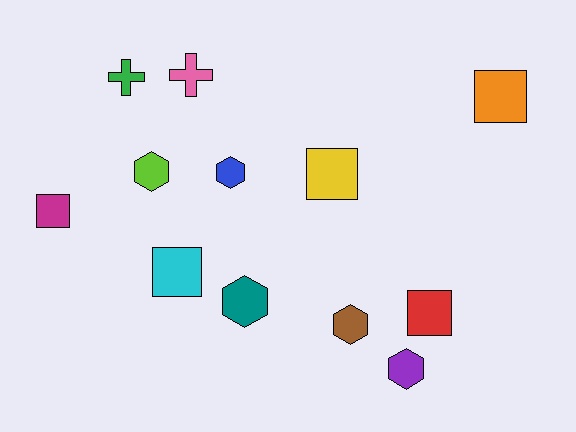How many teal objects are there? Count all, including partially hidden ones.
There is 1 teal object.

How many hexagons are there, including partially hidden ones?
There are 5 hexagons.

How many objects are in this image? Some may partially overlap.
There are 12 objects.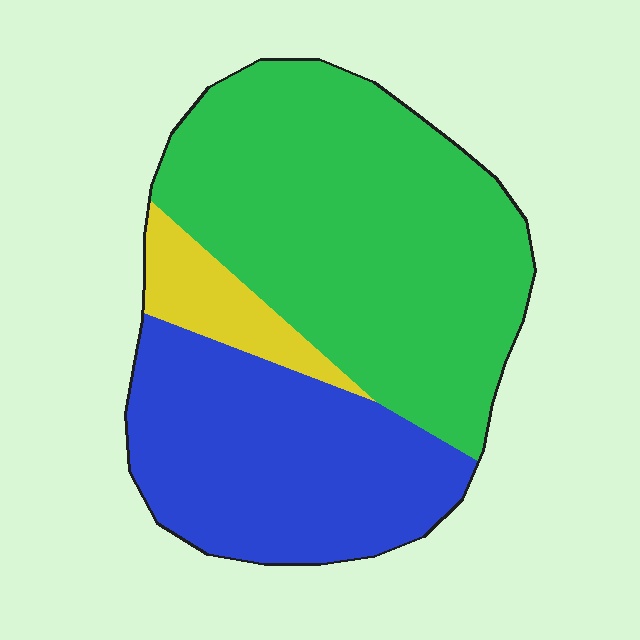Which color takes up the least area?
Yellow, at roughly 10%.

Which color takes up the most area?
Green, at roughly 55%.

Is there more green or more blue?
Green.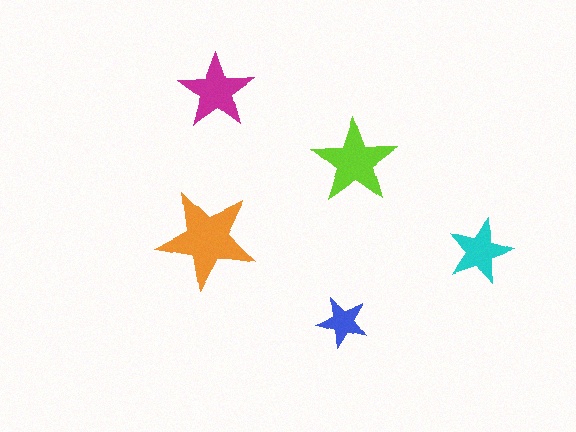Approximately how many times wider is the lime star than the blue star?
About 1.5 times wider.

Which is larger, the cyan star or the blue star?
The cyan one.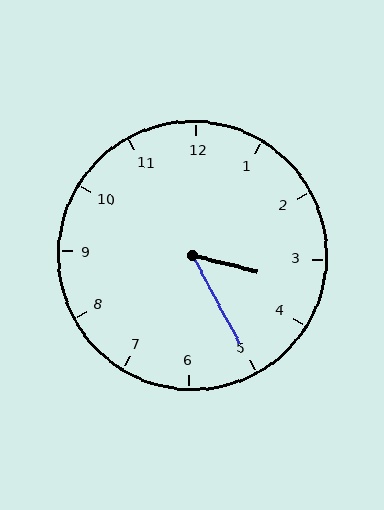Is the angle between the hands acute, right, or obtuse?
It is acute.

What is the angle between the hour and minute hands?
Approximately 48 degrees.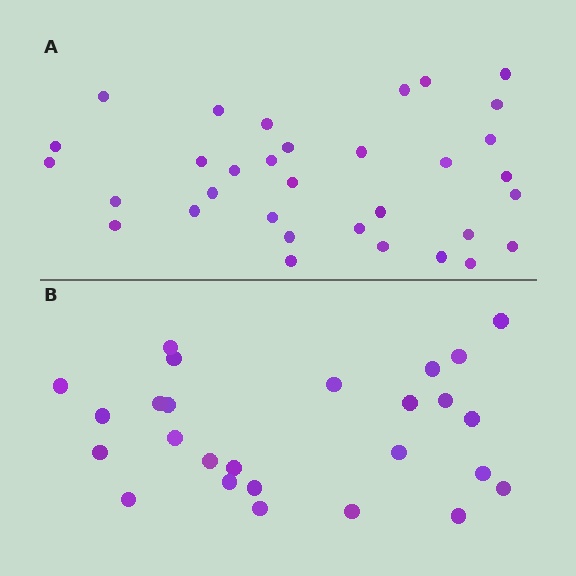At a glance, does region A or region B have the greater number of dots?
Region A (the top region) has more dots.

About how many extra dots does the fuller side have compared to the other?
Region A has roughly 8 or so more dots than region B.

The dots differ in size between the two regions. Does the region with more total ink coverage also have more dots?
No. Region B has more total ink coverage because its dots are larger, but region A actually contains more individual dots. Total area can be misleading — the number of items is what matters here.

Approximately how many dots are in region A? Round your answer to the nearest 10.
About 30 dots. (The exact count is 33, which rounds to 30.)